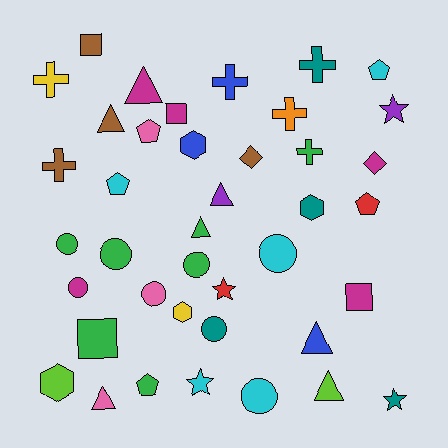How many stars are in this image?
There are 4 stars.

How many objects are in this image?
There are 40 objects.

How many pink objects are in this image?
There are 3 pink objects.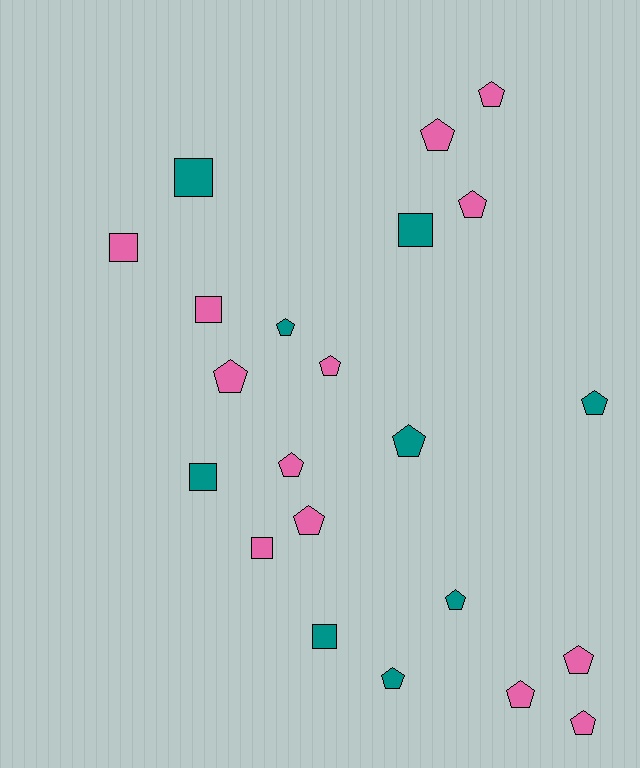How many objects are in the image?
There are 22 objects.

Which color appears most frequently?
Pink, with 13 objects.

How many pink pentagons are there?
There are 10 pink pentagons.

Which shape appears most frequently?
Pentagon, with 15 objects.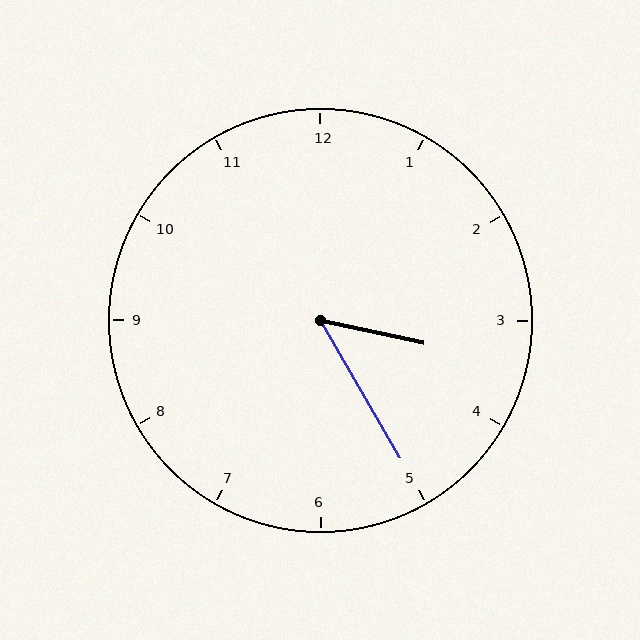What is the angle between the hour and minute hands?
Approximately 48 degrees.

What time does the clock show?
3:25.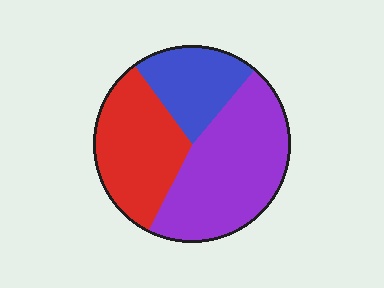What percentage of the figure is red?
Red covers roughly 35% of the figure.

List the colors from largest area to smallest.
From largest to smallest: purple, red, blue.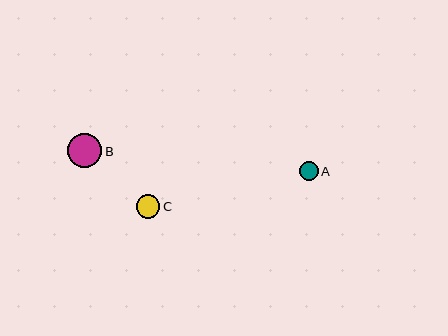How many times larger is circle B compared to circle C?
Circle B is approximately 1.4 times the size of circle C.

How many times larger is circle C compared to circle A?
Circle C is approximately 1.3 times the size of circle A.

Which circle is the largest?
Circle B is the largest with a size of approximately 34 pixels.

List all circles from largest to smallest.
From largest to smallest: B, C, A.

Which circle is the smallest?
Circle A is the smallest with a size of approximately 19 pixels.